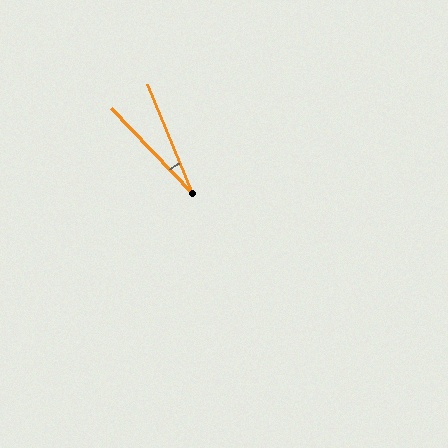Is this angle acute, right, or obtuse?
It is acute.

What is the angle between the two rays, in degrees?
Approximately 21 degrees.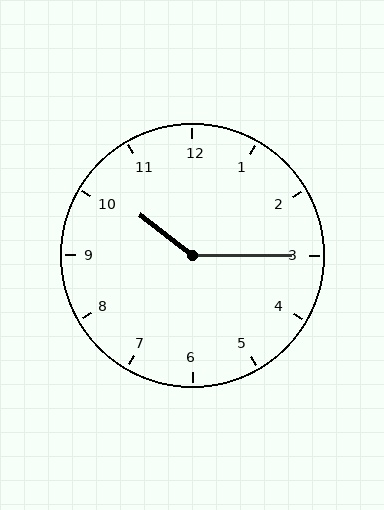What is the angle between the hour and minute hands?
Approximately 142 degrees.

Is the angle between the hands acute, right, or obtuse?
It is obtuse.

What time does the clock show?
10:15.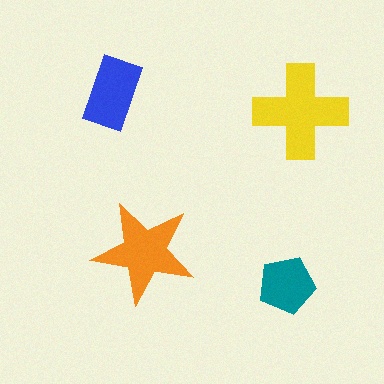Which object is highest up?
The blue rectangle is topmost.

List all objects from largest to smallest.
The yellow cross, the orange star, the blue rectangle, the teal pentagon.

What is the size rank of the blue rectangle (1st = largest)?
3rd.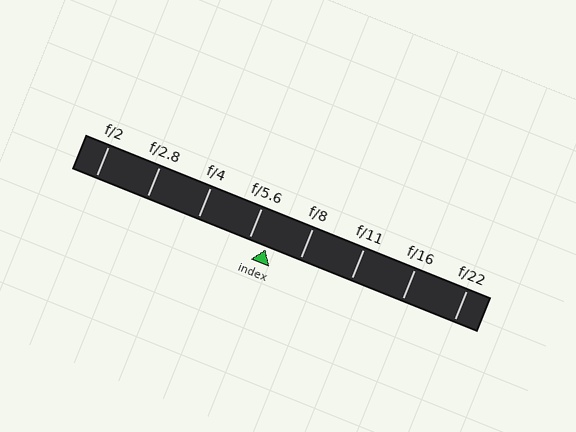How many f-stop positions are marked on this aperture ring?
There are 8 f-stop positions marked.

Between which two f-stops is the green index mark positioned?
The index mark is between f/5.6 and f/8.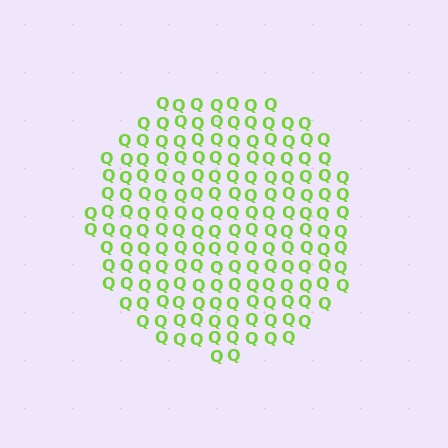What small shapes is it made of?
It is made of small letter Q's.